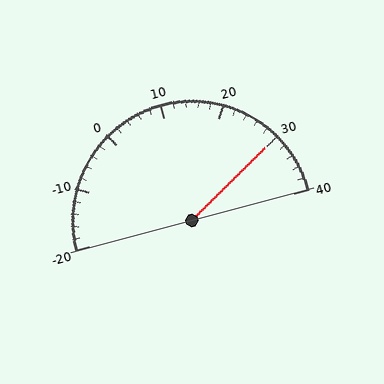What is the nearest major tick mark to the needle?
The nearest major tick mark is 30.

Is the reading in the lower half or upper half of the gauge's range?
The reading is in the upper half of the range (-20 to 40).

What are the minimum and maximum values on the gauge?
The gauge ranges from -20 to 40.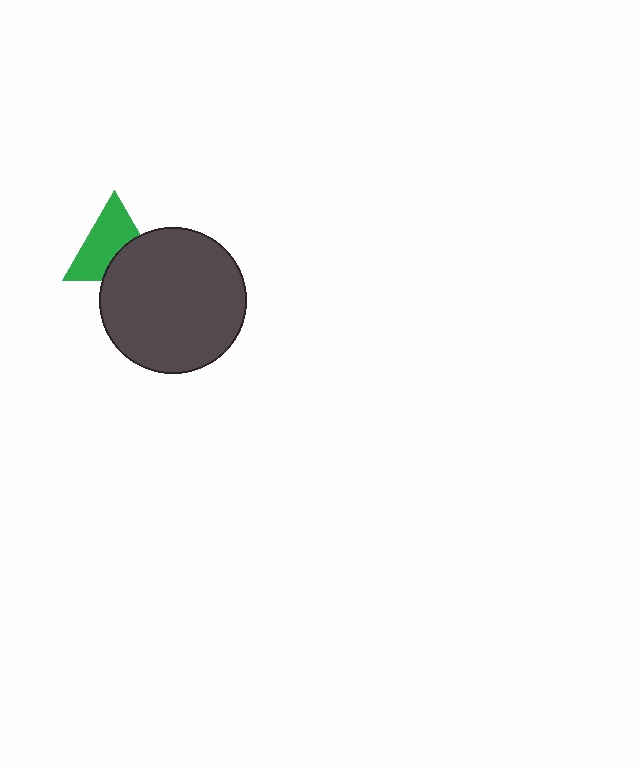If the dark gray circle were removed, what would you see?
You would see the complete green triangle.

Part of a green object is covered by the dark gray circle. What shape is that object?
It is a triangle.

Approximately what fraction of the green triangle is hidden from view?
Roughly 37% of the green triangle is hidden behind the dark gray circle.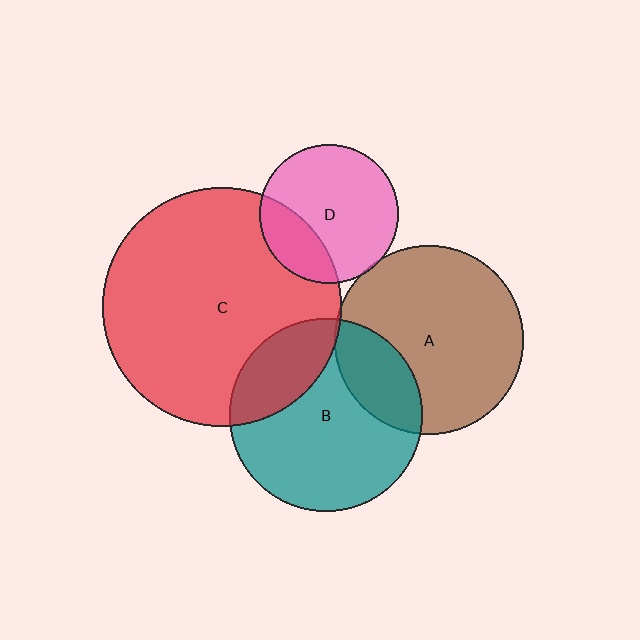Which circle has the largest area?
Circle C (red).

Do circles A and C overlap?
Yes.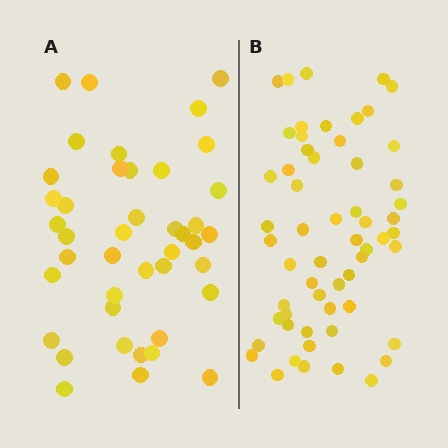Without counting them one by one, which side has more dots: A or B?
Region B (the right region) has more dots.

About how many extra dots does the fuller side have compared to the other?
Region B has approximately 15 more dots than region A.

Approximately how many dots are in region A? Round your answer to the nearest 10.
About 40 dots. (The exact count is 42, which rounds to 40.)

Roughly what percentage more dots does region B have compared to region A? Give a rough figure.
About 40% more.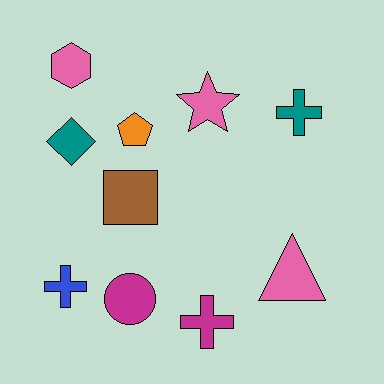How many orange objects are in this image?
There is 1 orange object.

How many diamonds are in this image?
There is 1 diamond.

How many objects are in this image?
There are 10 objects.